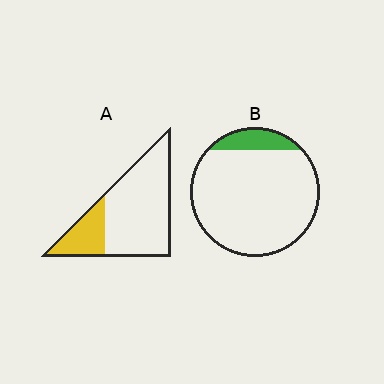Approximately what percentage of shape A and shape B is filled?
A is approximately 25% and B is approximately 10%.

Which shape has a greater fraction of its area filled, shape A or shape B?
Shape A.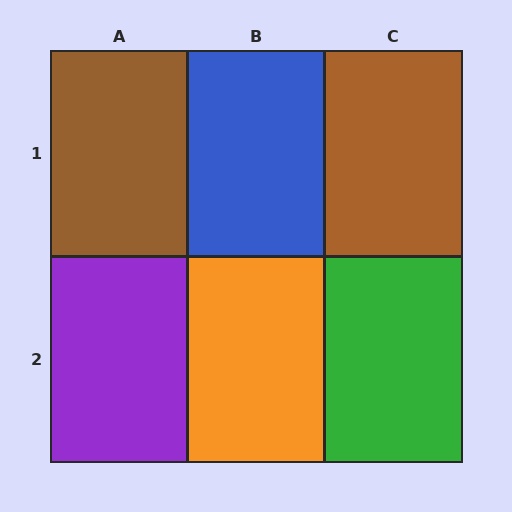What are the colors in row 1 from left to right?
Brown, blue, brown.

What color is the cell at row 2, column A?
Purple.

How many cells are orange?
1 cell is orange.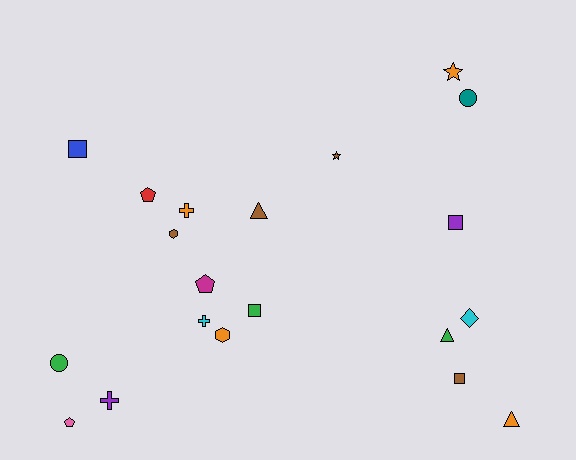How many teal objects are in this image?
There is 1 teal object.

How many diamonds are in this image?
There is 1 diamond.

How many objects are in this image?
There are 20 objects.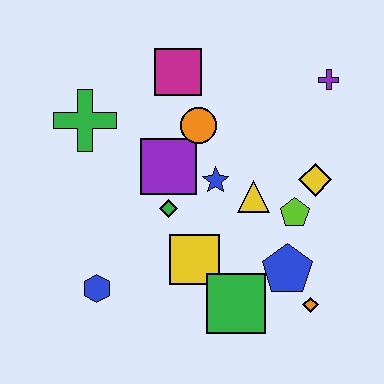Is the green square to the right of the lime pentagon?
No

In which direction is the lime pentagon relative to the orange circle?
The lime pentagon is to the right of the orange circle.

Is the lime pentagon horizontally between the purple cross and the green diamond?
Yes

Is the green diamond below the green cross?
Yes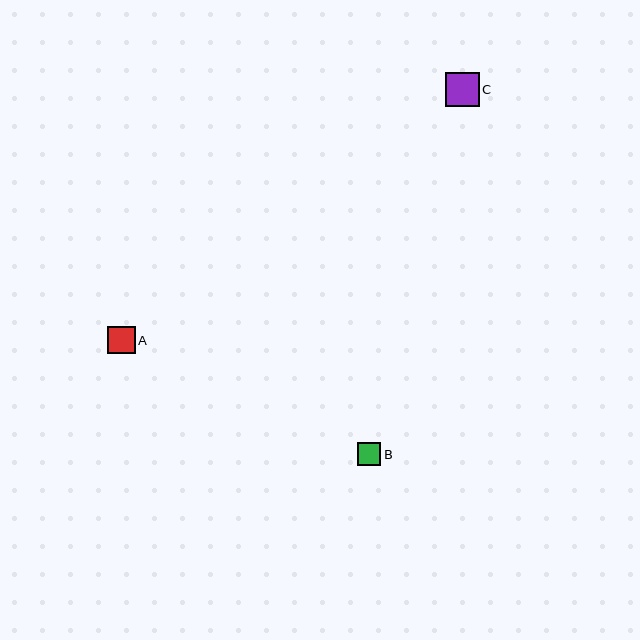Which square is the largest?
Square C is the largest with a size of approximately 34 pixels.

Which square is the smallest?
Square B is the smallest with a size of approximately 24 pixels.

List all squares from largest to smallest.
From largest to smallest: C, A, B.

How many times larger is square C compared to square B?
Square C is approximately 1.4 times the size of square B.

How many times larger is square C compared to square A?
Square C is approximately 1.2 times the size of square A.